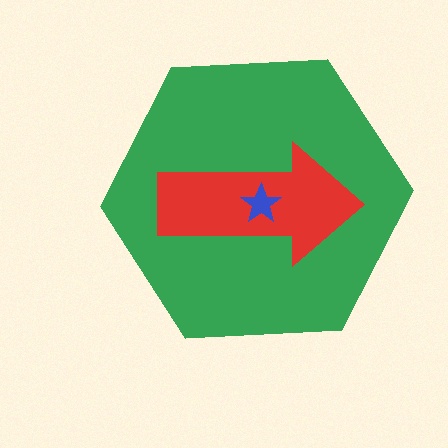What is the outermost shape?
The green hexagon.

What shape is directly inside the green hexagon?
The red arrow.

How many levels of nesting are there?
3.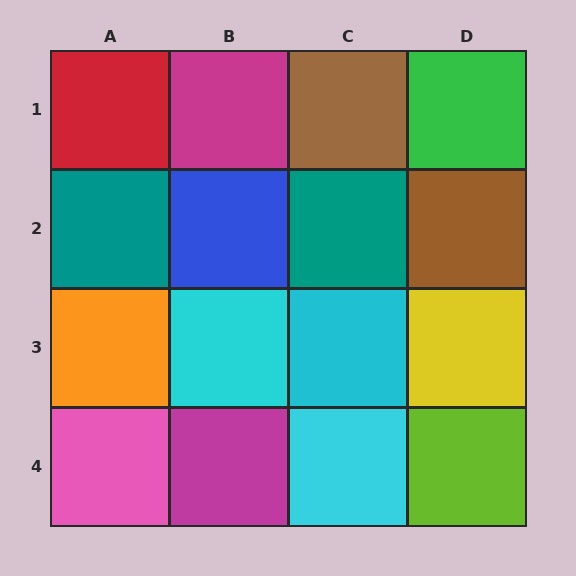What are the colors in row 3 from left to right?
Orange, cyan, cyan, yellow.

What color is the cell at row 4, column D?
Lime.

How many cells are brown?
2 cells are brown.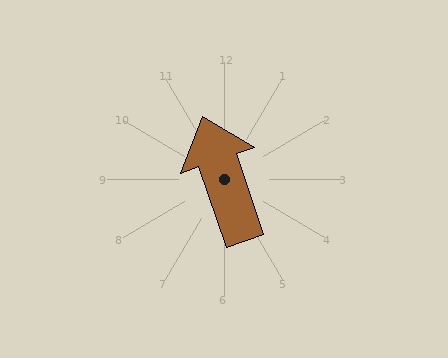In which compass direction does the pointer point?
North.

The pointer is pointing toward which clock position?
Roughly 11 o'clock.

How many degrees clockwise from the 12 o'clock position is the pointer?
Approximately 341 degrees.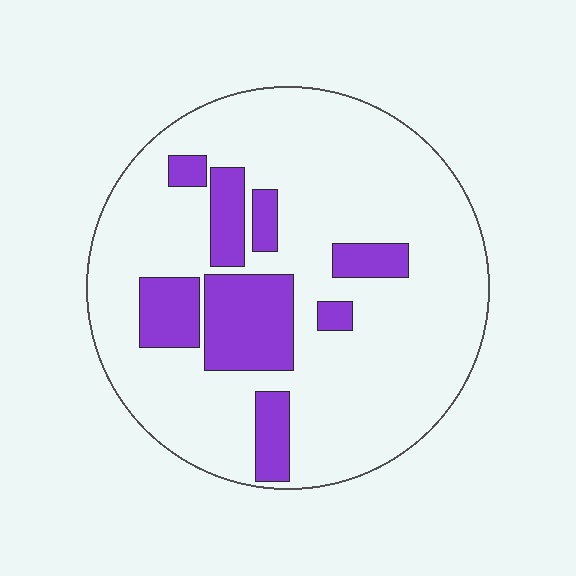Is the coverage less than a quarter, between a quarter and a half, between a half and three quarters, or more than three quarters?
Less than a quarter.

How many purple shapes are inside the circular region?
8.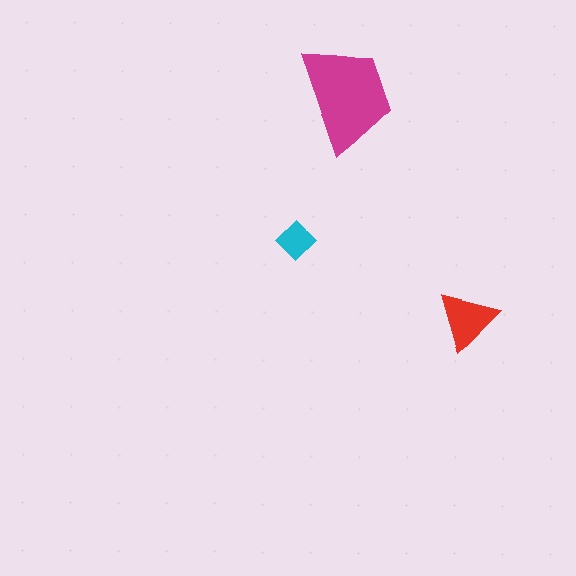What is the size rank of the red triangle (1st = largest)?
2nd.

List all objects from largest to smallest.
The magenta trapezoid, the red triangle, the cyan diamond.